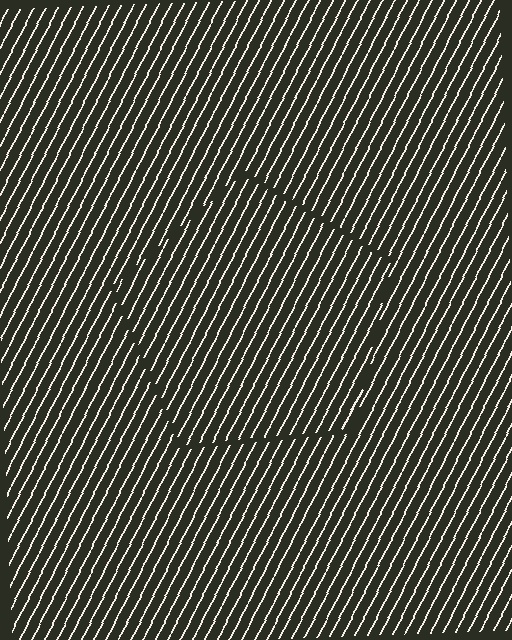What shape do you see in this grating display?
An illusory pentagon. The interior of the shape contains the same grating, shifted by half a period — the contour is defined by the phase discontinuity where line-ends from the inner and outer gratings abut.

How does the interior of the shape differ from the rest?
The interior of the shape contains the same grating, shifted by half a period — the contour is defined by the phase discontinuity where line-ends from the inner and outer gratings abut.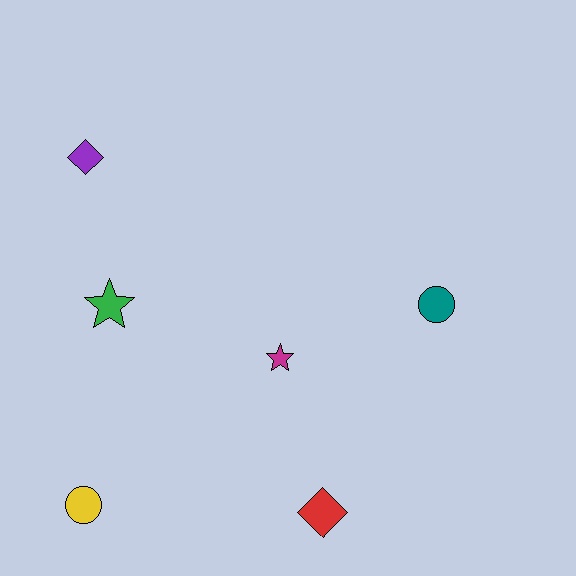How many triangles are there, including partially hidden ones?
There are no triangles.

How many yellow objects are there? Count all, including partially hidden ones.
There is 1 yellow object.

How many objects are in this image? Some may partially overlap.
There are 6 objects.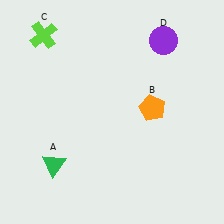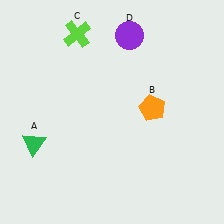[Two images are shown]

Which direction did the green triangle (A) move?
The green triangle (A) moved up.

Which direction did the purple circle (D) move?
The purple circle (D) moved left.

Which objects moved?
The objects that moved are: the green triangle (A), the lime cross (C), the purple circle (D).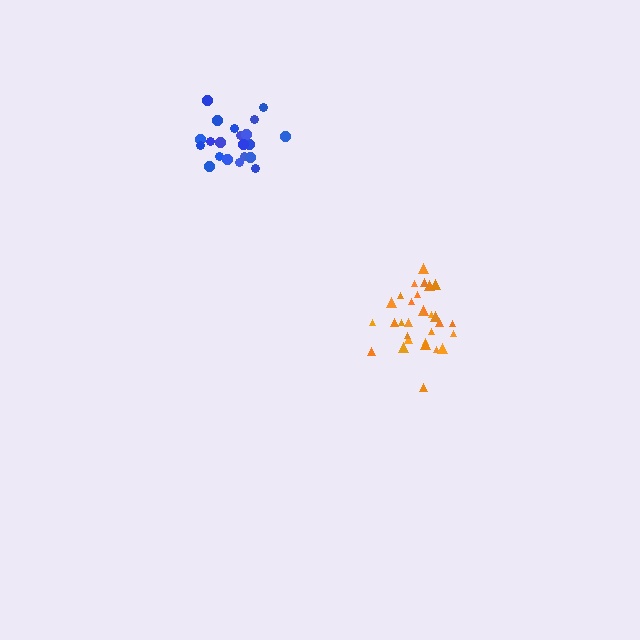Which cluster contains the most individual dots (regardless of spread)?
Orange (30).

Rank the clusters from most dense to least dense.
orange, blue.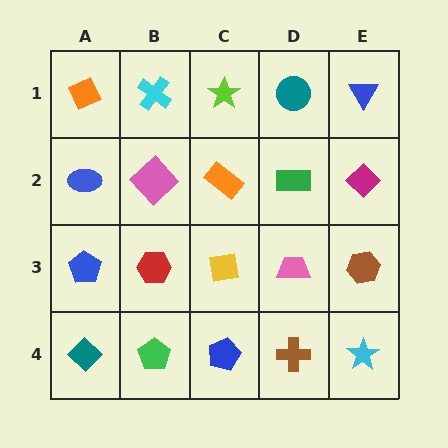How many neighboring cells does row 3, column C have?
4.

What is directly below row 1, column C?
An orange rectangle.